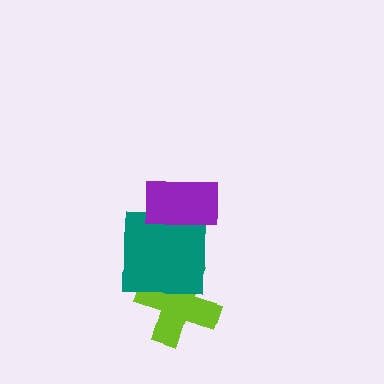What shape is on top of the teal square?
The purple rectangle is on top of the teal square.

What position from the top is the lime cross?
The lime cross is 3rd from the top.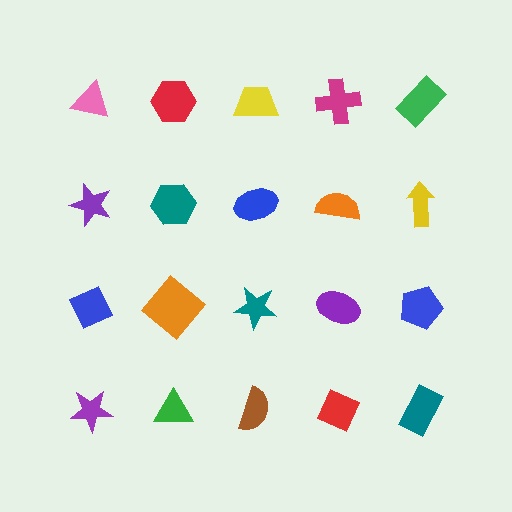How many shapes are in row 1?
5 shapes.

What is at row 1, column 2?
A red hexagon.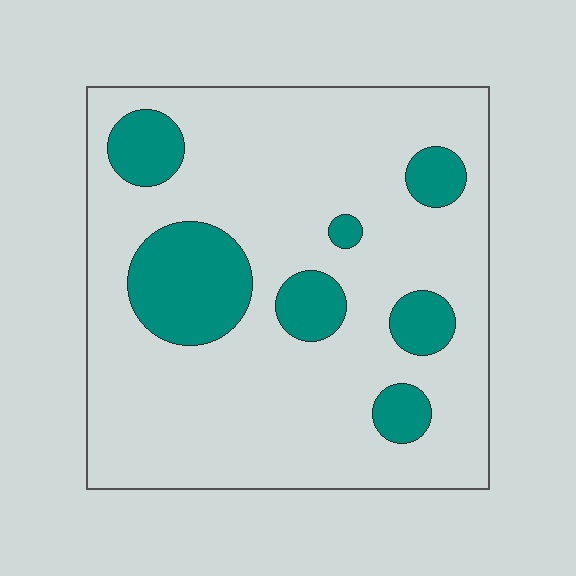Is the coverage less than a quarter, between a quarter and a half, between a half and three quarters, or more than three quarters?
Less than a quarter.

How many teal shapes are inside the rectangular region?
7.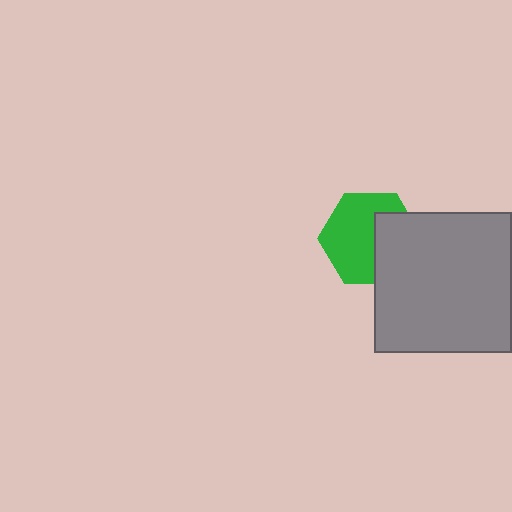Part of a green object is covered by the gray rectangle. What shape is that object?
It is a hexagon.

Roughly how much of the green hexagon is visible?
About half of it is visible (roughly 61%).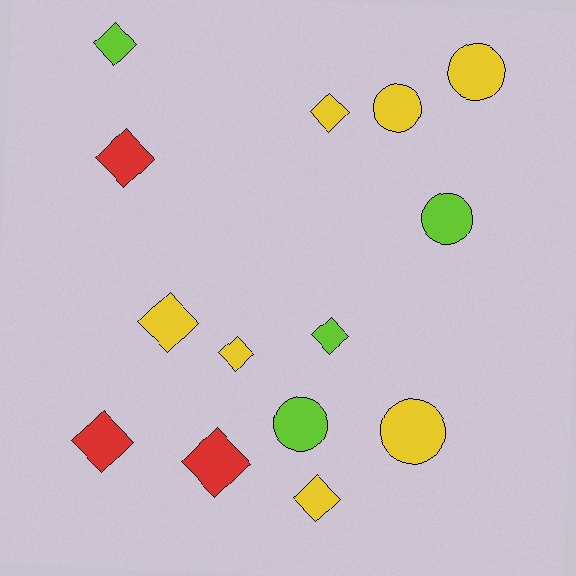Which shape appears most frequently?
Diamond, with 9 objects.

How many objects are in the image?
There are 14 objects.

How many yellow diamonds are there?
There are 4 yellow diamonds.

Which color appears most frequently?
Yellow, with 7 objects.